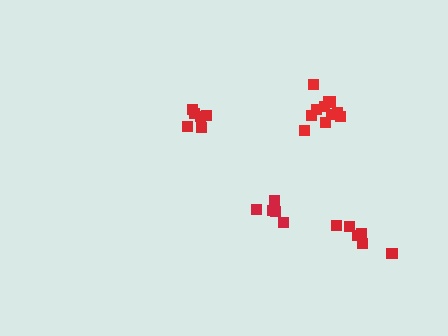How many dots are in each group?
Group 1: 11 dots, Group 2: 6 dots, Group 3: 6 dots, Group 4: 6 dots (29 total).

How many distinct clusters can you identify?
There are 4 distinct clusters.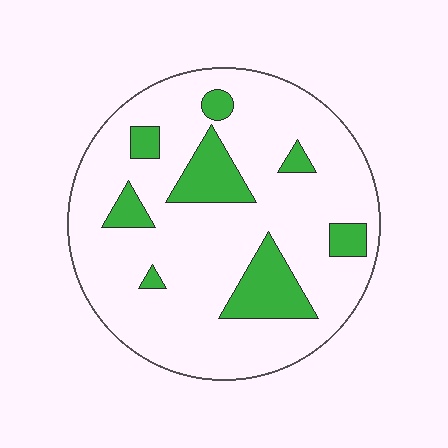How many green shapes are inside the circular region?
8.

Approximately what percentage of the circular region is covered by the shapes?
Approximately 20%.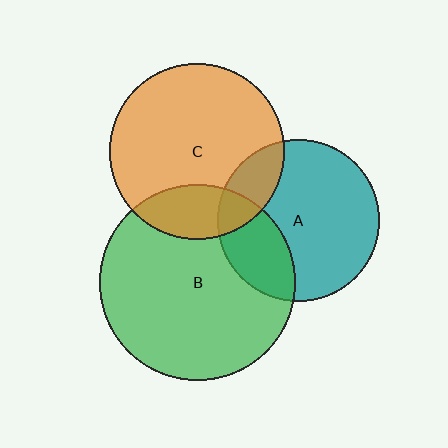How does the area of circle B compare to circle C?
Approximately 1.2 times.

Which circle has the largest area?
Circle B (green).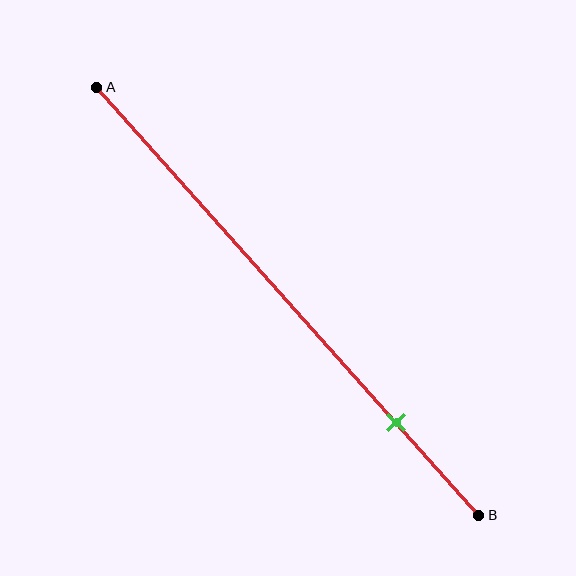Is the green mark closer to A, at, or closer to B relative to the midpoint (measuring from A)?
The green mark is closer to point B than the midpoint of segment AB.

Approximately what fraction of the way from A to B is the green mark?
The green mark is approximately 80% of the way from A to B.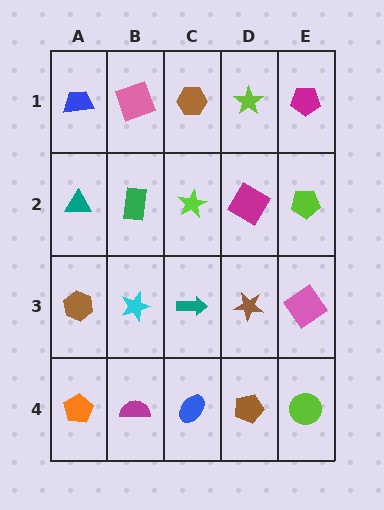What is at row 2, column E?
A lime pentagon.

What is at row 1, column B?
A pink square.